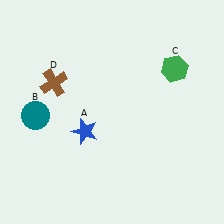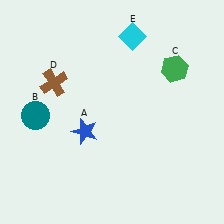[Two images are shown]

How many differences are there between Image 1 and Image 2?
There is 1 difference between the two images.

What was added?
A cyan diamond (E) was added in Image 2.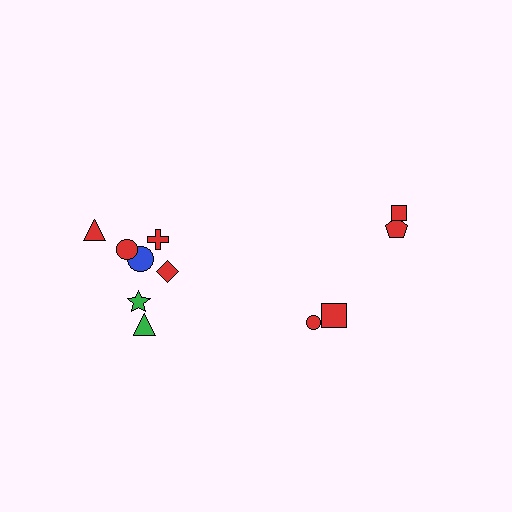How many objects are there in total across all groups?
There are 11 objects.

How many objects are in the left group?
There are 7 objects.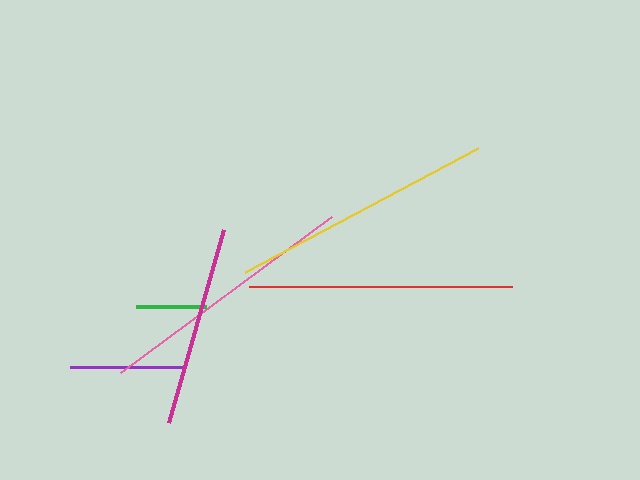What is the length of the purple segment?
The purple segment is approximately 116 pixels long.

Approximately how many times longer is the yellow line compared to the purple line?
The yellow line is approximately 2.3 times the length of the purple line.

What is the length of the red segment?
The red segment is approximately 263 pixels long.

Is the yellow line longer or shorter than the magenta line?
The yellow line is longer than the magenta line.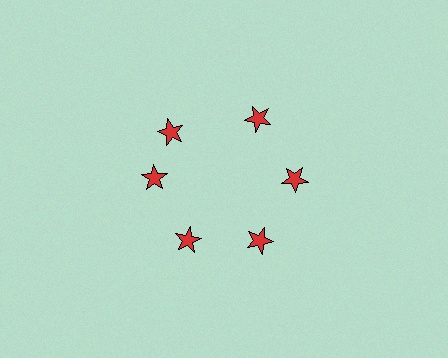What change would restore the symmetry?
The symmetry would be restored by rotating it back into even spacing with its neighbors so that all 6 stars sit at equal angles and equal distance from the center.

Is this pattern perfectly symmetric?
No. The 6 red stars are arranged in a ring, but one element near the 11 o'clock position is rotated out of alignment along the ring, breaking the 6-fold rotational symmetry.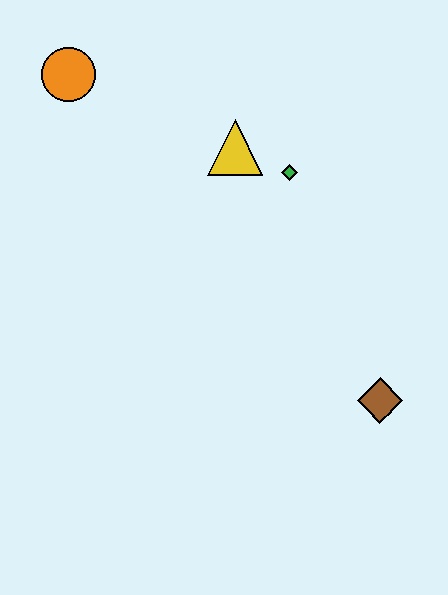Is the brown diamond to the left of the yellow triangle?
No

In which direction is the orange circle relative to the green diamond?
The orange circle is to the left of the green diamond.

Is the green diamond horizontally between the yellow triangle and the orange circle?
No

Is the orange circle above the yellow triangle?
Yes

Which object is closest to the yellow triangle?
The green diamond is closest to the yellow triangle.